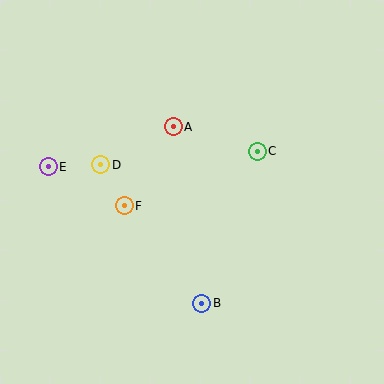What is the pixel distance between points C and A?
The distance between C and A is 87 pixels.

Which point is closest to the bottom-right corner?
Point B is closest to the bottom-right corner.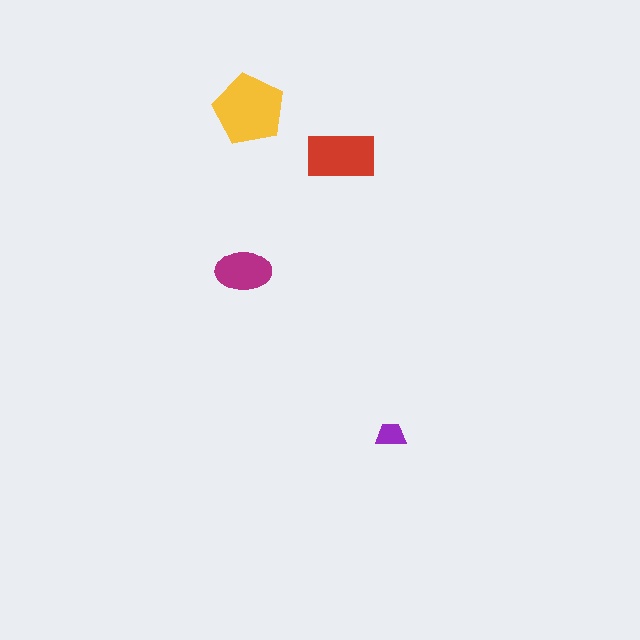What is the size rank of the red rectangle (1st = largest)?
2nd.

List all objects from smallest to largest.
The purple trapezoid, the magenta ellipse, the red rectangle, the yellow pentagon.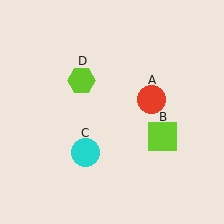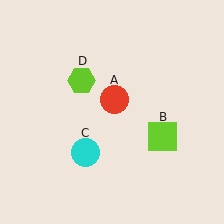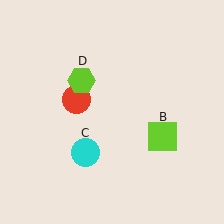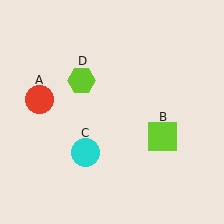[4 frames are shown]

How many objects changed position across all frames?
1 object changed position: red circle (object A).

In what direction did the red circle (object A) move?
The red circle (object A) moved left.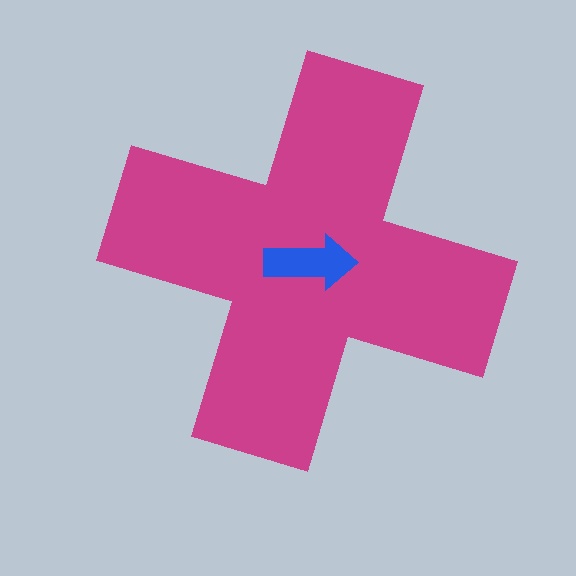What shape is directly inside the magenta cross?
The blue arrow.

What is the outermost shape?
The magenta cross.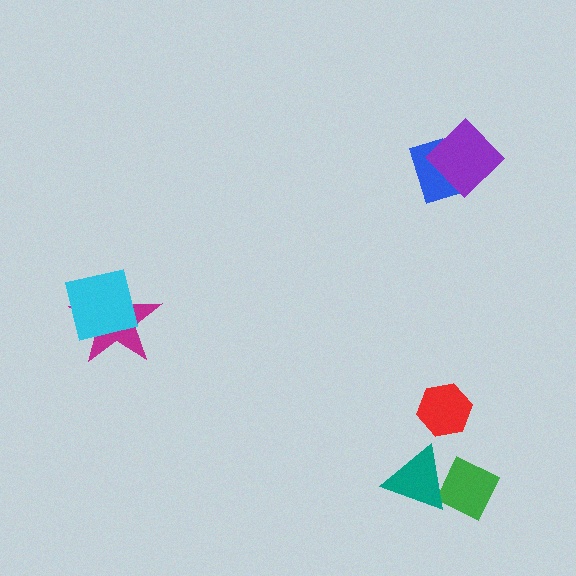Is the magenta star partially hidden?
Yes, it is partially covered by another shape.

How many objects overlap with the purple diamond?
1 object overlaps with the purple diamond.